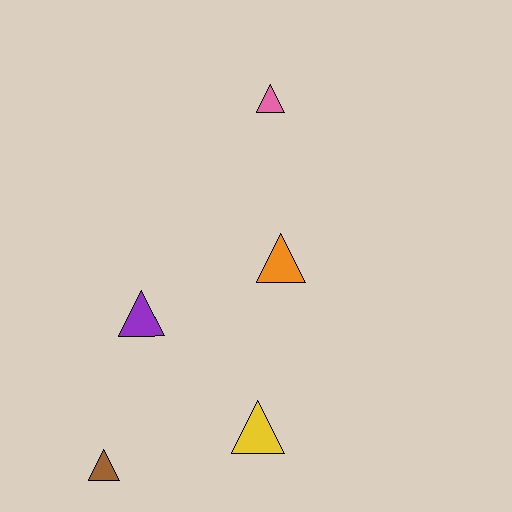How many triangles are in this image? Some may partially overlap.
There are 5 triangles.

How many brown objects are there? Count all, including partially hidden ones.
There is 1 brown object.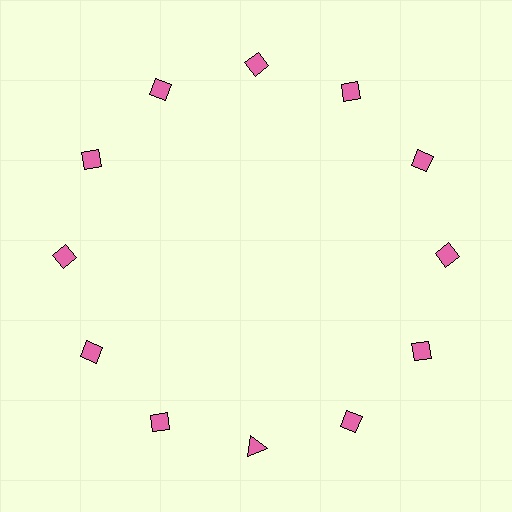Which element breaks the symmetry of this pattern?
The pink triangle at roughly the 6 o'clock position breaks the symmetry. All other shapes are pink diamonds.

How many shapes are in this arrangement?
There are 12 shapes arranged in a ring pattern.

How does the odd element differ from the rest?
It has a different shape: triangle instead of diamond.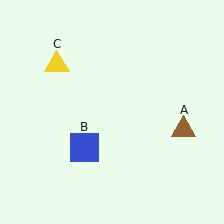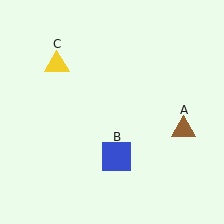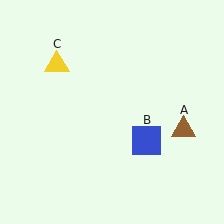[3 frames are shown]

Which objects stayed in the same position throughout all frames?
Brown triangle (object A) and yellow triangle (object C) remained stationary.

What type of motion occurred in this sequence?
The blue square (object B) rotated counterclockwise around the center of the scene.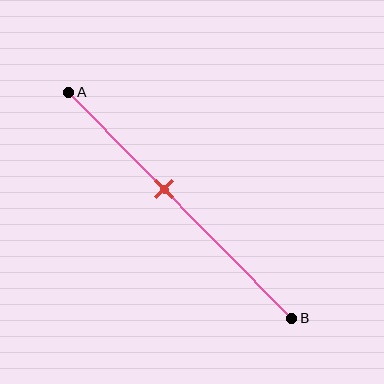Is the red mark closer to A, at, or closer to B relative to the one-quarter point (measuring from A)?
The red mark is closer to point B than the one-quarter point of segment AB.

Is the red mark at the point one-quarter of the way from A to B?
No, the mark is at about 45% from A, not at the 25% one-quarter point.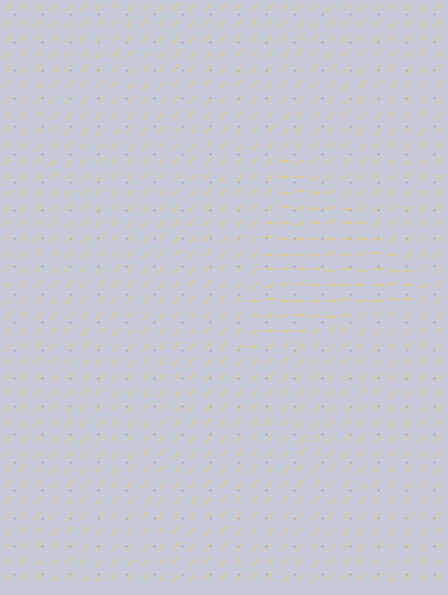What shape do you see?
I see a triangle.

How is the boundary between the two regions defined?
The boundary is defined purely by a change in line orientation (approximately 45 degrees difference). All lines are the same color and thickness.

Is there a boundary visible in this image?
Yes, there is a texture boundary formed by a change in line orientation.